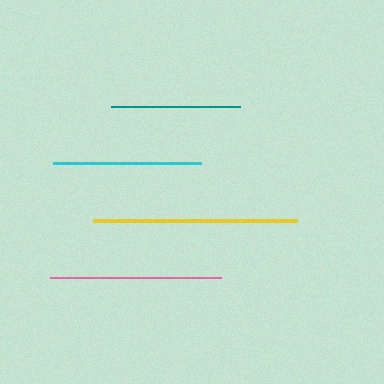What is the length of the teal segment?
The teal segment is approximately 129 pixels long.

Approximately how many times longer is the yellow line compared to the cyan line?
The yellow line is approximately 1.4 times the length of the cyan line.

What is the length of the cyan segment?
The cyan segment is approximately 148 pixels long.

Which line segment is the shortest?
The teal line is the shortest at approximately 129 pixels.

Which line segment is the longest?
The yellow line is the longest at approximately 203 pixels.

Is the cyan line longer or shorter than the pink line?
The pink line is longer than the cyan line.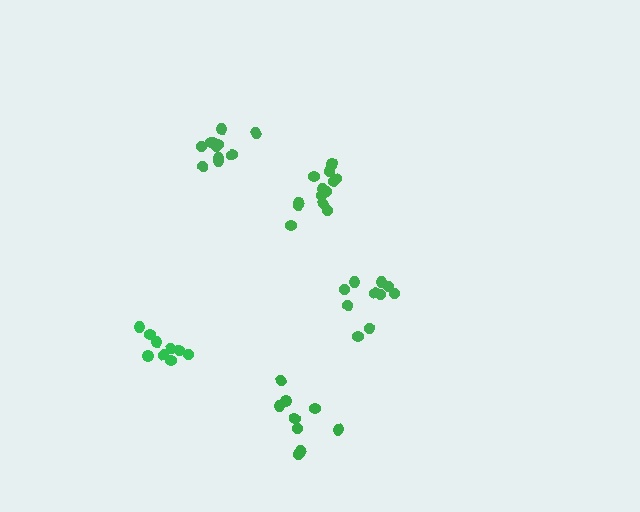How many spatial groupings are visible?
There are 5 spatial groupings.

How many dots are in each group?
Group 1: 13 dots, Group 2: 10 dots, Group 3: 9 dots, Group 4: 11 dots, Group 5: 9 dots (52 total).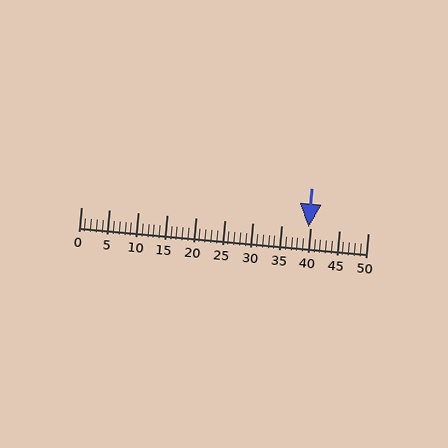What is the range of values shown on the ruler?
The ruler shows values from 0 to 50.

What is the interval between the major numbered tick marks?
The major tick marks are spaced 5 units apart.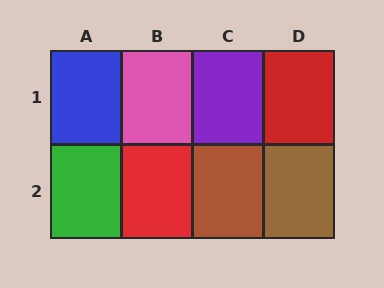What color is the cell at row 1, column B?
Pink.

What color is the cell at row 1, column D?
Red.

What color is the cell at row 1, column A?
Blue.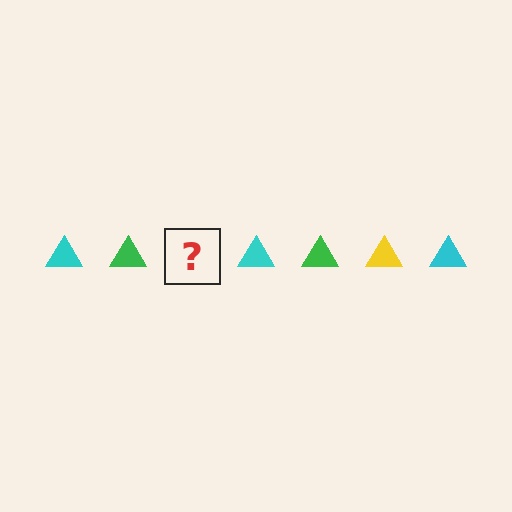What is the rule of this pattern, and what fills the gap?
The rule is that the pattern cycles through cyan, green, yellow triangles. The gap should be filled with a yellow triangle.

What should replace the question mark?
The question mark should be replaced with a yellow triangle.